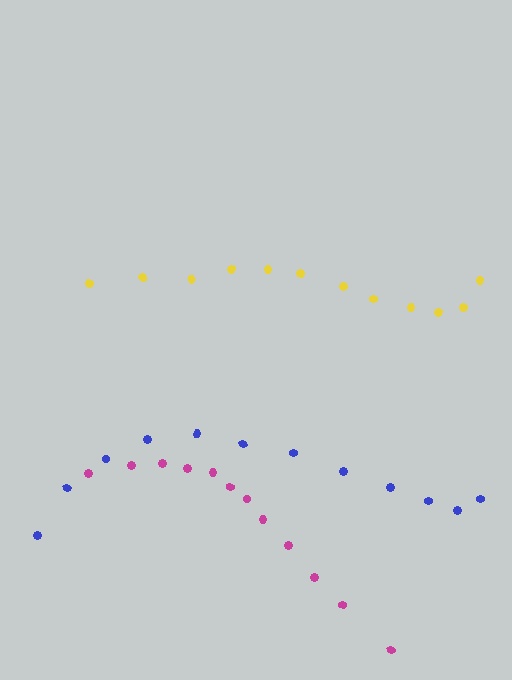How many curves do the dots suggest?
There are 3 distinct paths.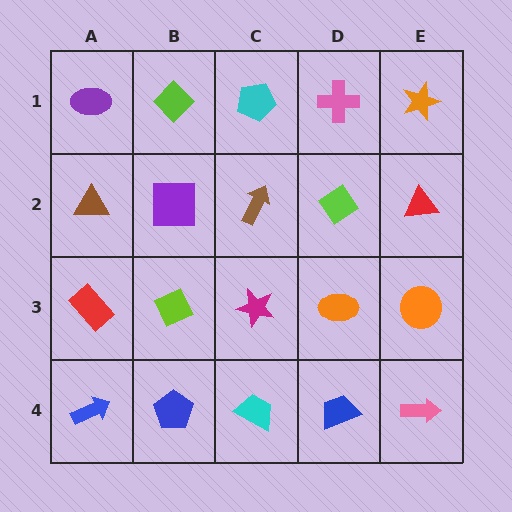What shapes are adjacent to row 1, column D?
A lime diamond (row 2, column D), a cyan pentagon (row 1, column C), an orange star (row 1, column E).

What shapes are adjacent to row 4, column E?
An orange circle (row 3, column E), a blue trapezoid (row 4, column D).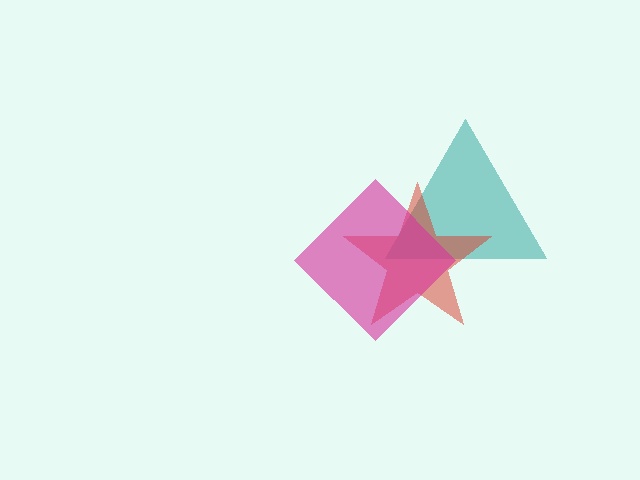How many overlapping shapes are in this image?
There are 3 overlapping shapes in the image.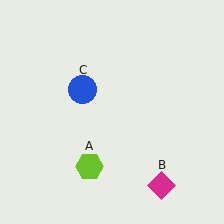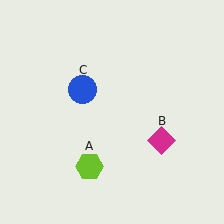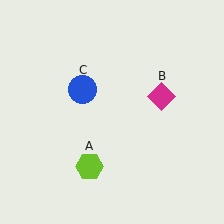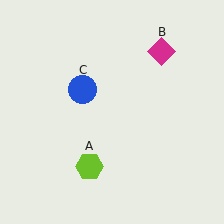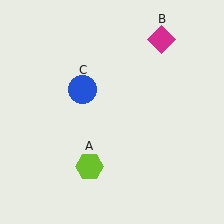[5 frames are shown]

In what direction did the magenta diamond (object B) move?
The magenta diamond (object B) moved up.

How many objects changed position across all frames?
1 object changed position: magenta diamond (object B).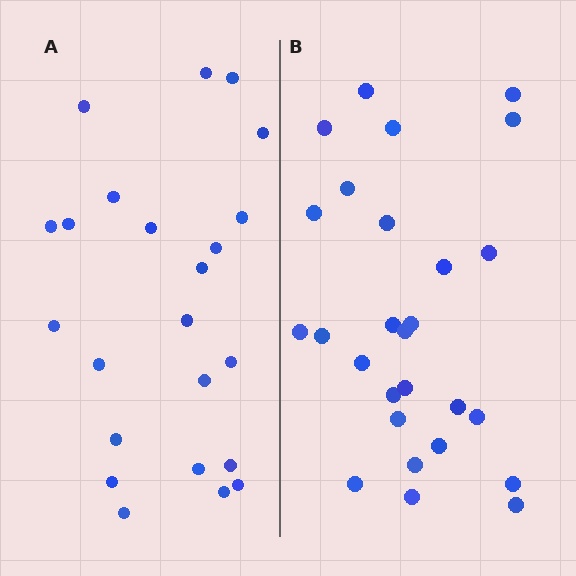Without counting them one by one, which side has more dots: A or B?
Region B (the right region) has more dots.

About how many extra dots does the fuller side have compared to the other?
Region B has about 4 more dots than region A.